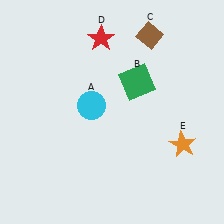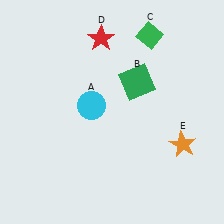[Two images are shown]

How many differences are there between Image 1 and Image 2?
There is 1 difference between the two images.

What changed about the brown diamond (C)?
In Image 1, C is brown. In Image 2, it changed to green.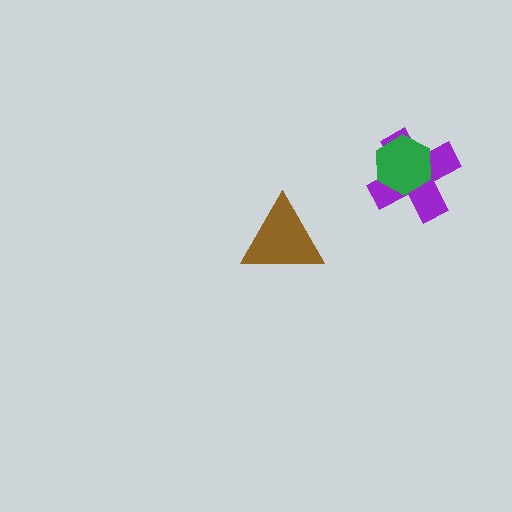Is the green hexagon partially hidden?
No, no other shape covers it.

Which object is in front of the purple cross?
The green hexagon is in front of the purple cross.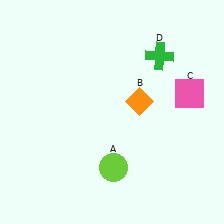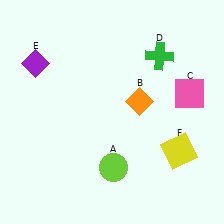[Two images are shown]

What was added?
A purple diamond (E), a yellow square (F) were added in Image 2.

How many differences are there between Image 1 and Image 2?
There are 2 differences between the two images.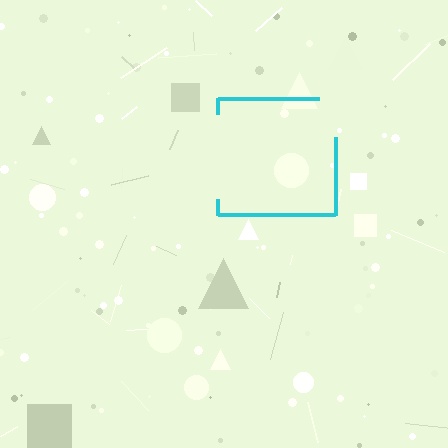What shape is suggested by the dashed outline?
The dashed outline suggests a square.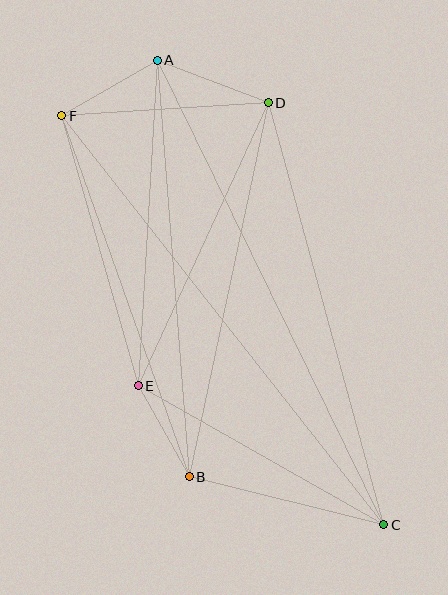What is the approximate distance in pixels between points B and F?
The distance between B and F is approximately 382 pixels.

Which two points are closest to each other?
Points B and E are closest to each other.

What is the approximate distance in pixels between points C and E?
The distance between C and E is approximately 282 pixels.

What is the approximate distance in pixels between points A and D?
The distance between A and D is approximately 119 pixels.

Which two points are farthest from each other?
Points C and F are farthest from each other.